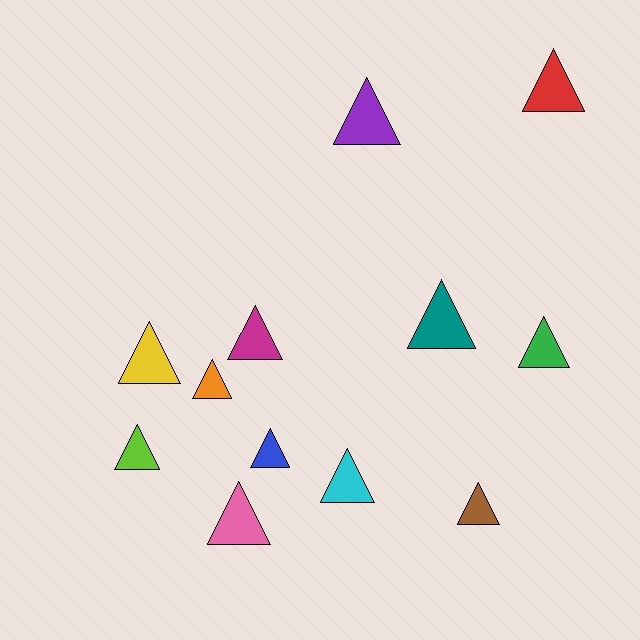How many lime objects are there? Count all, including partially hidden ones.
There is 1 lime object.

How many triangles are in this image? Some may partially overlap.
There are 12 triangles.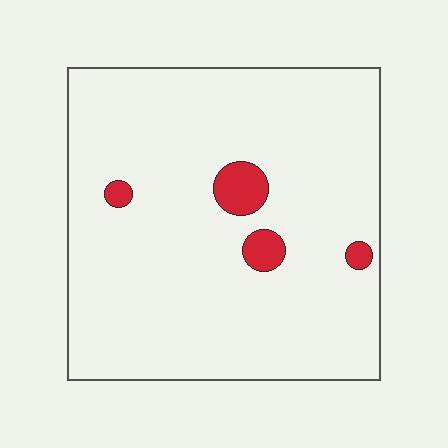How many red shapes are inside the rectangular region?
4.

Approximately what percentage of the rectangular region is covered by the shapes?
Approximately 5%.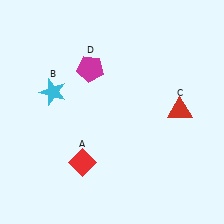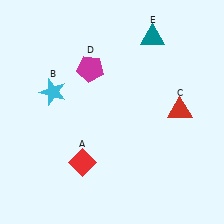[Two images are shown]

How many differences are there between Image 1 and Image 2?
There is 1 difference between the two images.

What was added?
A teal triangle (E) was added in Image 2.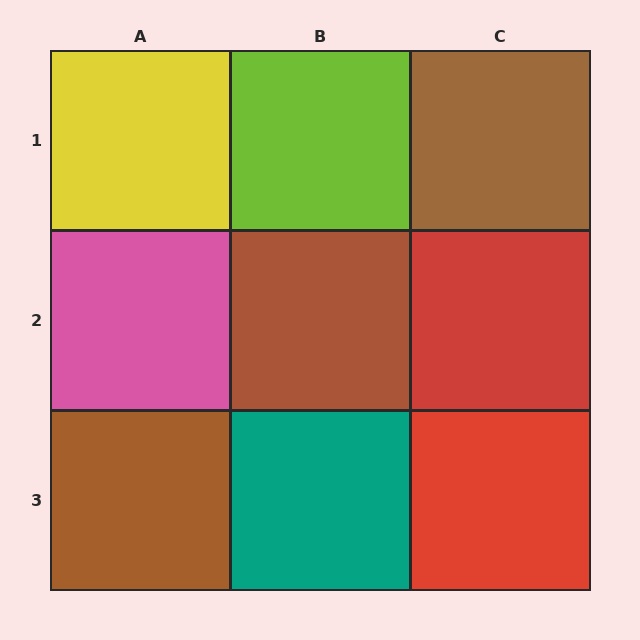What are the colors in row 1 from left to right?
Yellow, lime, brown.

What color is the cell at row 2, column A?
Pink.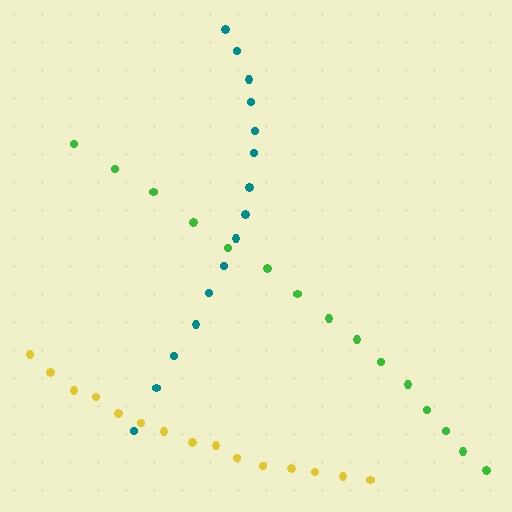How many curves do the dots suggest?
There are 3 distinct paths.